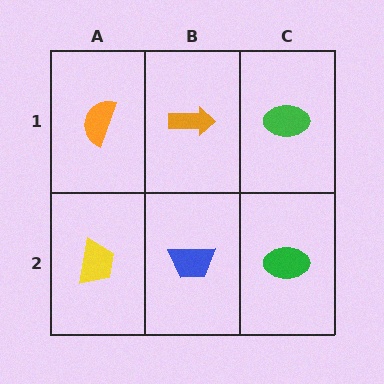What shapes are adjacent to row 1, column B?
A blue trapezoid (row 2, column B), an orange semicircle (row 1, column A), a green ellipse (row 1, column C).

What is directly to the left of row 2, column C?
A blue trapezoid.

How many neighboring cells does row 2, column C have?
2.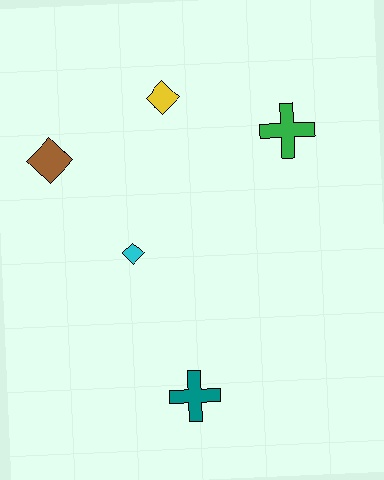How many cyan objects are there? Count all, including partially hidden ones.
There is 1 cyan object.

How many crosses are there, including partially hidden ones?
There are 2 crosses.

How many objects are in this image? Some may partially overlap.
There are 5 objects.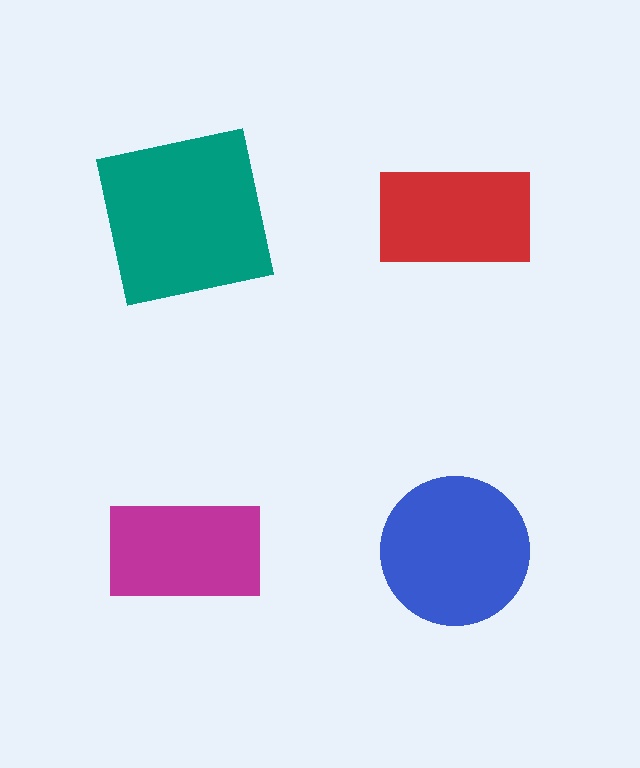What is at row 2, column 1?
A magenta rectangle.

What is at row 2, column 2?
A blue circle.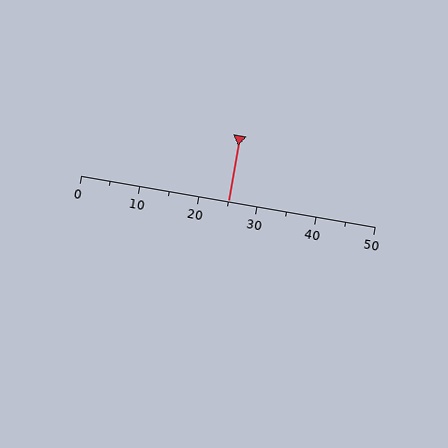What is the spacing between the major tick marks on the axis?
The major ticks are spaced 10 apart.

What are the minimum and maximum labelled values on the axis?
The axis runs from 0 to 50.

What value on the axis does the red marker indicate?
The marker indicates approximately 25.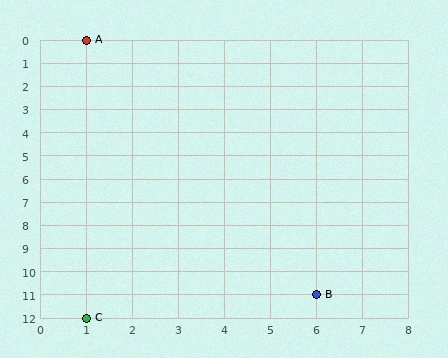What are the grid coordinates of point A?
Point A is at grid coordinates (1, 0).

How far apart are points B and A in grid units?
Points B and A are 5 columns and 11 rows apart (about 12.1 grid units diagonally).